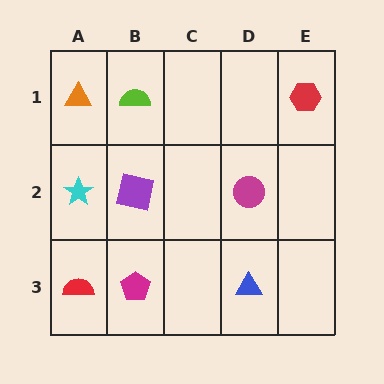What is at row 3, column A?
A red semicircle.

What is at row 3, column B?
A magenta pentagon.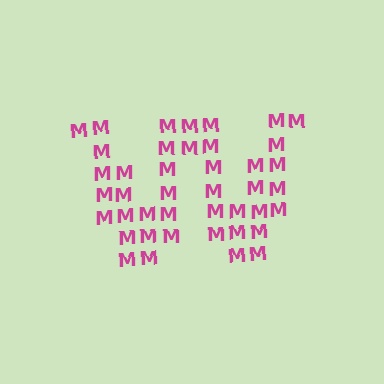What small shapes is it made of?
It is made of small letter M's.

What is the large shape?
The large shape is the letter W.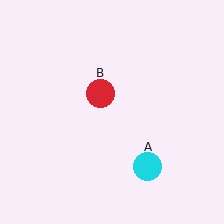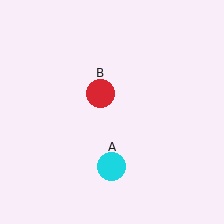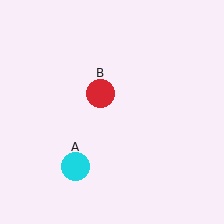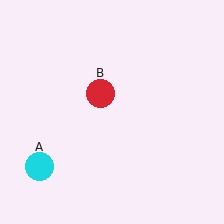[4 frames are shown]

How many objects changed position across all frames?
1 object changed position: cyan circle (object A).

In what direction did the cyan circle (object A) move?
The cyan circle (object A) moved left.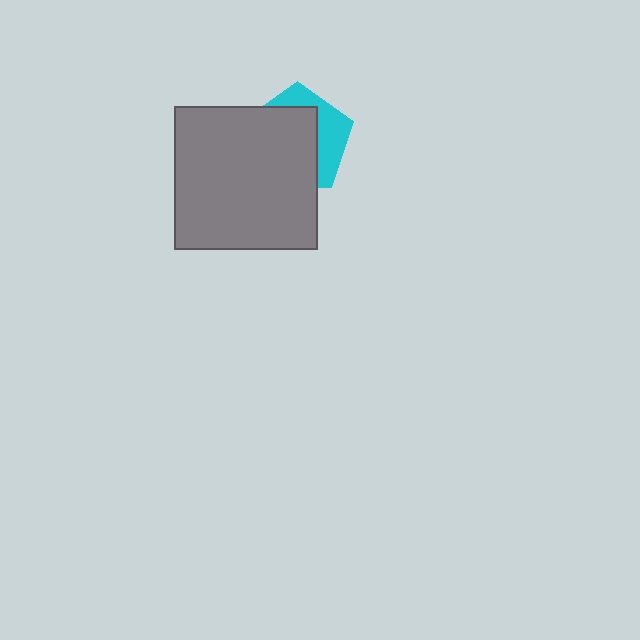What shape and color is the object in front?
The object in front is a gray square.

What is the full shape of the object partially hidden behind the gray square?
The partially hidden object is a cyan pentagon.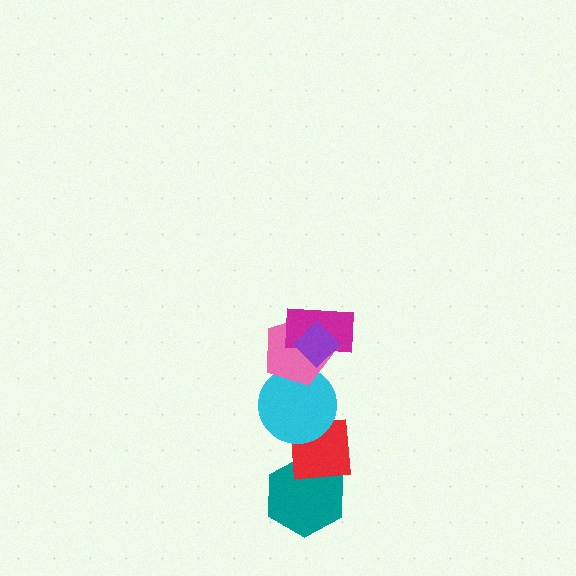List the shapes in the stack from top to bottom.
From top to bottom: the purple diamond, the magenta rectangle, the pink pentagon, the cyan circle, the red square, the teal hexagon.